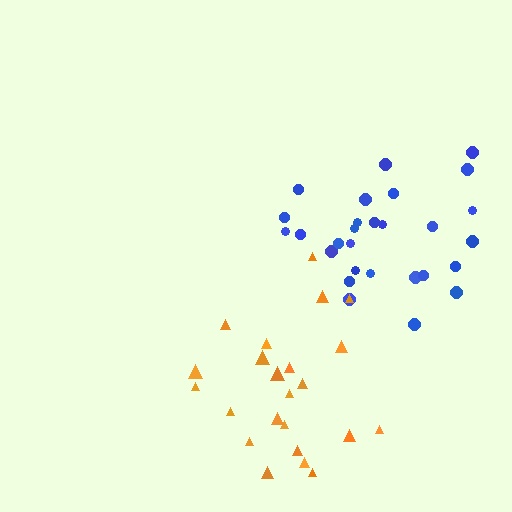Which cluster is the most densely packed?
Blue.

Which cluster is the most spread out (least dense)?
Orange.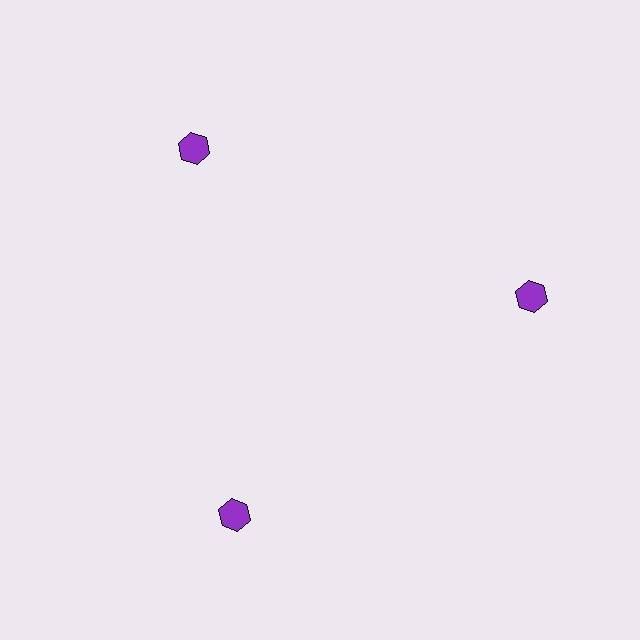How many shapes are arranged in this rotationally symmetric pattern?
There are 3 shapes, arranged in 3 groups of 1.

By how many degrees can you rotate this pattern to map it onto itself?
The pattern maps onto itself every 120 degrees of rotation.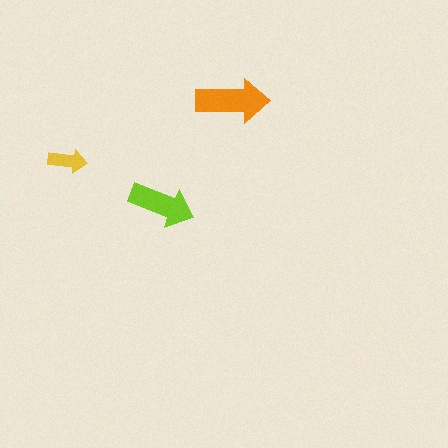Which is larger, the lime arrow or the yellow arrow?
The lime one.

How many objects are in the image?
There are 3 objects in the image.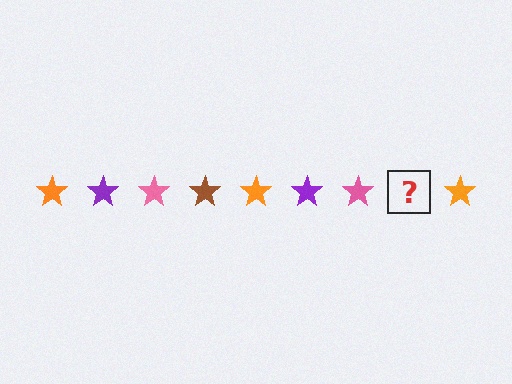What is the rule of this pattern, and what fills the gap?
The rule is that the pattern cycles through orange, purple, pink, brown stars. The gap should be filled with a brown star.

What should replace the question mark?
The question mark should be replaced with a brown star.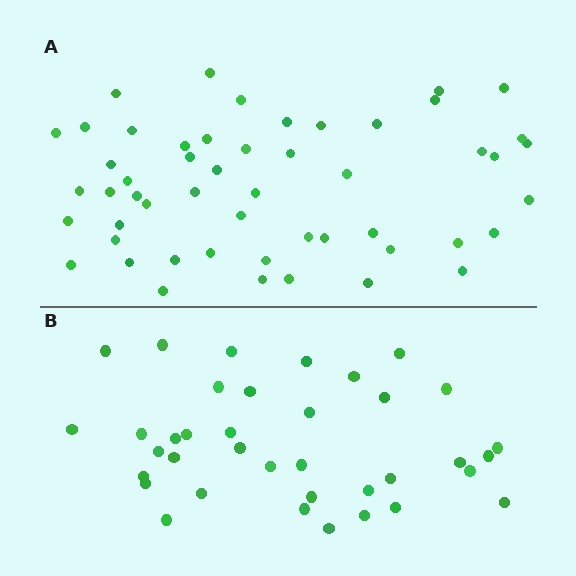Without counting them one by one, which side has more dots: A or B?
Region A (the top region) has more dots.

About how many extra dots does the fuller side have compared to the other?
Region A has approximately 15 more dots than region B.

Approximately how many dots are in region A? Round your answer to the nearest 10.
About 50 dots. (The exact count is 52, which rounds to 50.)